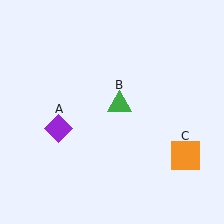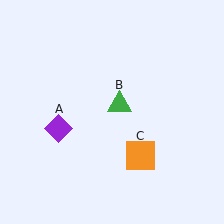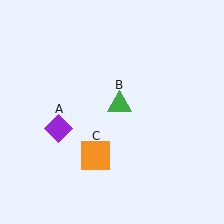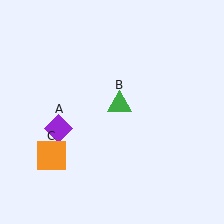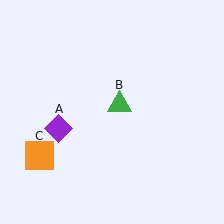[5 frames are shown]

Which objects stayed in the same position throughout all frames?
Purple diamond (object A) and green triangle (object B) remained stationary.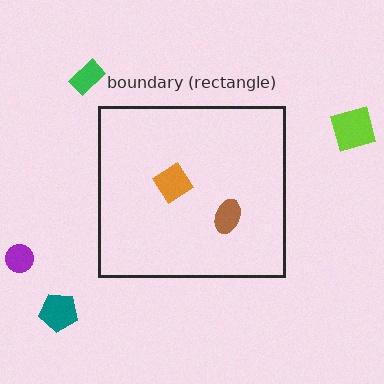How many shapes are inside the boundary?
2 inside, 4 outside.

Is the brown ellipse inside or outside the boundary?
Inside.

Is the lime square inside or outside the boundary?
Outside.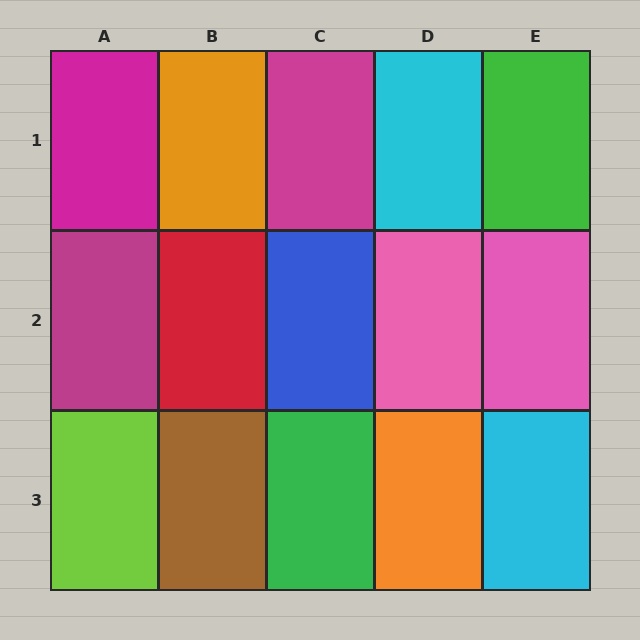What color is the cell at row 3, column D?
Orange.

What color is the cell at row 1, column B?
Orange.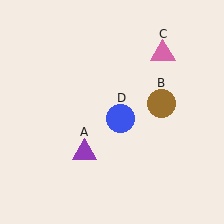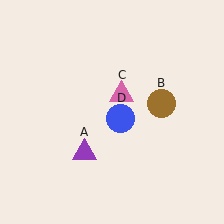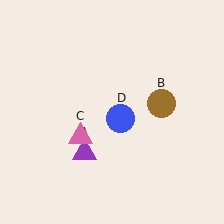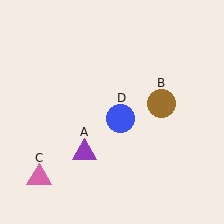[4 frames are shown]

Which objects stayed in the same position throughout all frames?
Purple triangle (object A) and brown circle (object B) and blue circle (object D) remained stationary.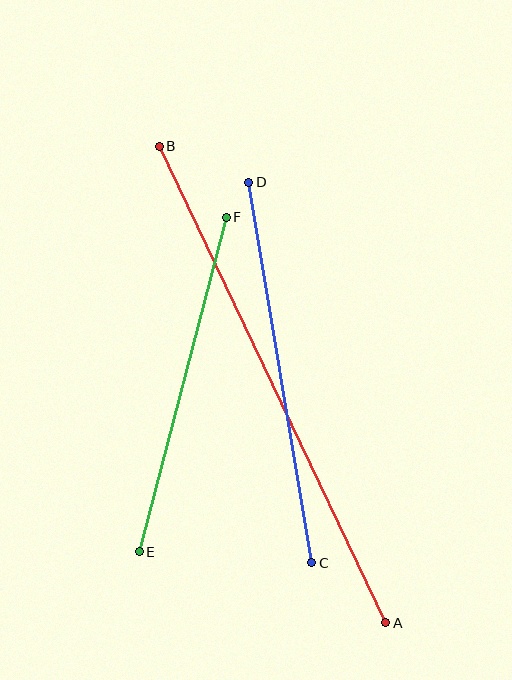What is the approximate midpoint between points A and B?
The midpoint is at approximately (272, 385) pixels.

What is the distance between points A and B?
The distance is approximately 527 pixels.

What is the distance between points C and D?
The distance is approximately 385 pixels.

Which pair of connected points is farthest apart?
Points A and B are farthest apart.